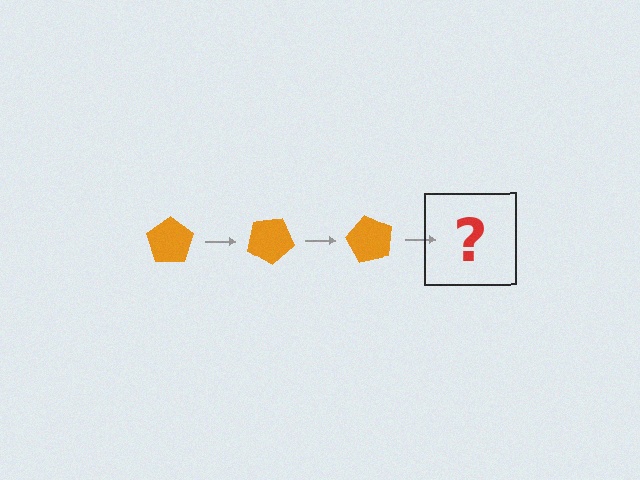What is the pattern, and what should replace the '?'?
The pattern is that the pentagon rotates 30 degrees each step. The '?' should be an orange pentagon rotated 90 degrees.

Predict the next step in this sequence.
The next step is an orange pentagon rotated 90 degrees.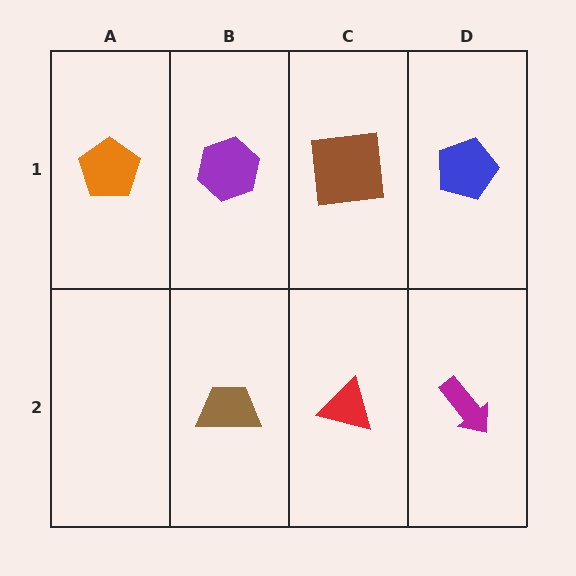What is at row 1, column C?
A brown square.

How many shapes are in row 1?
4 shapes.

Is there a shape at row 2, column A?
No, that cell is empty.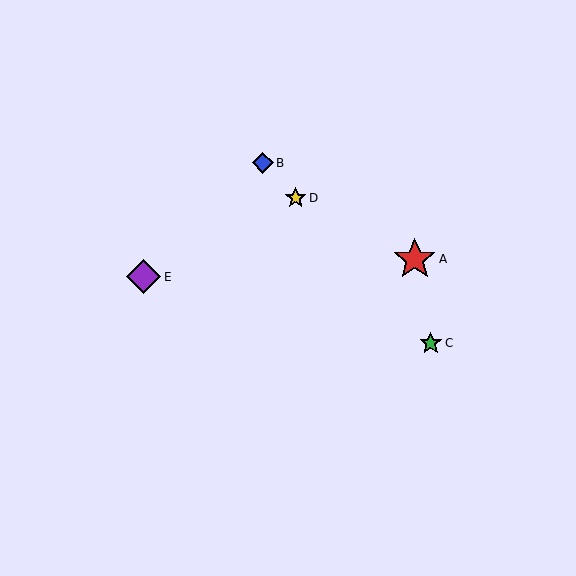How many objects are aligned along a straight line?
3 objects (B, C, D) are aligned along a straight line.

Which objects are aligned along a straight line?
Objects B, C, D are aligned along a straight line.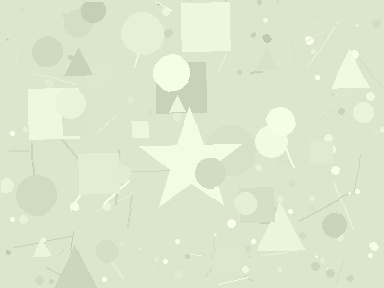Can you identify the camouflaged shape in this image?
The camouflaged shape is a star.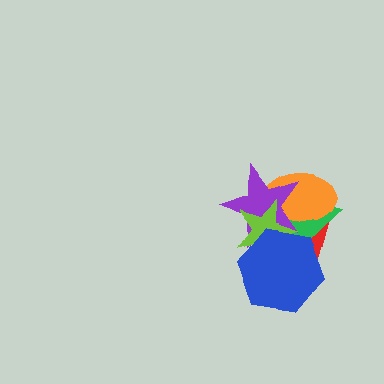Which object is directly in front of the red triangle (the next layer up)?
The green triangle is directly in front of the red triangle.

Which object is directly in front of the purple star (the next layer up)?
The lime star is directly in front of the purple star.